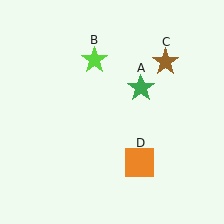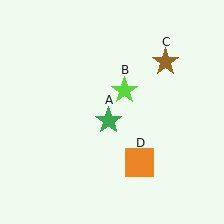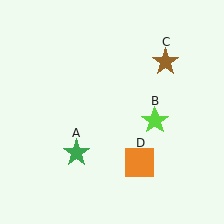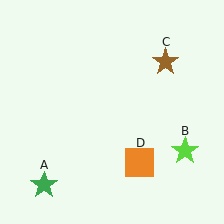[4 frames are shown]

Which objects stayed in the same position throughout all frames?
Brown star (object C) and orange square (object D) remained stationary.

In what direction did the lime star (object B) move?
The lime star (object B) moved down and to the right.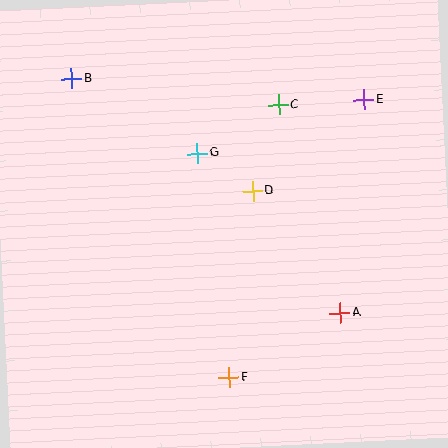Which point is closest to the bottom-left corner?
Point F is closest to the bottom-left corner.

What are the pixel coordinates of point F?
Point F is at (229, 378).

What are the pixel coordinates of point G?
Point G is at (197, 153).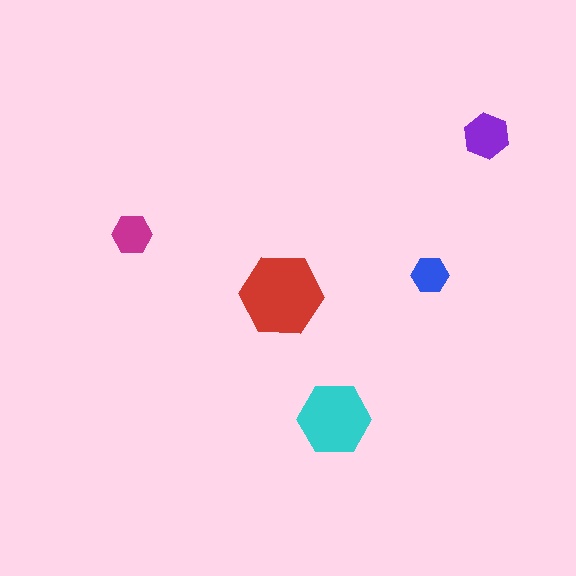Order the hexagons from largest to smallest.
the red one, the cyan one, the purple one, the magenta one, the blue one.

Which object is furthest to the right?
The purple hexagon is rightmost.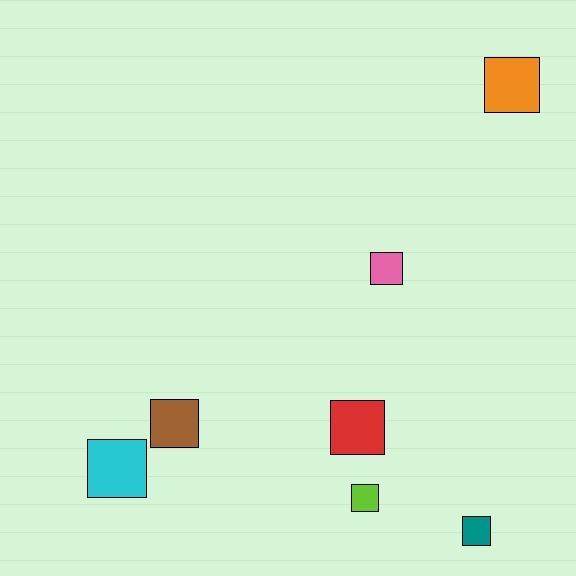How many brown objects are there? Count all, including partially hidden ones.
There is 1 brown object.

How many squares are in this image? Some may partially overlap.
There are 7 squares.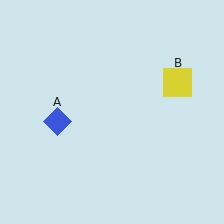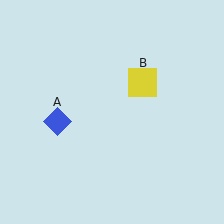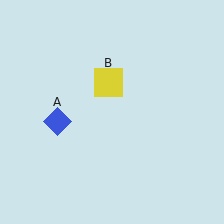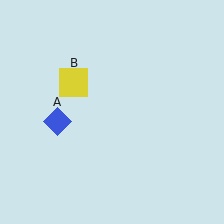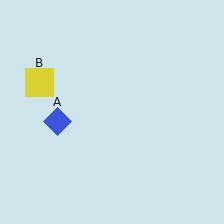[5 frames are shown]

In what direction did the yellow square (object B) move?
The yellow square (object B) moved left.